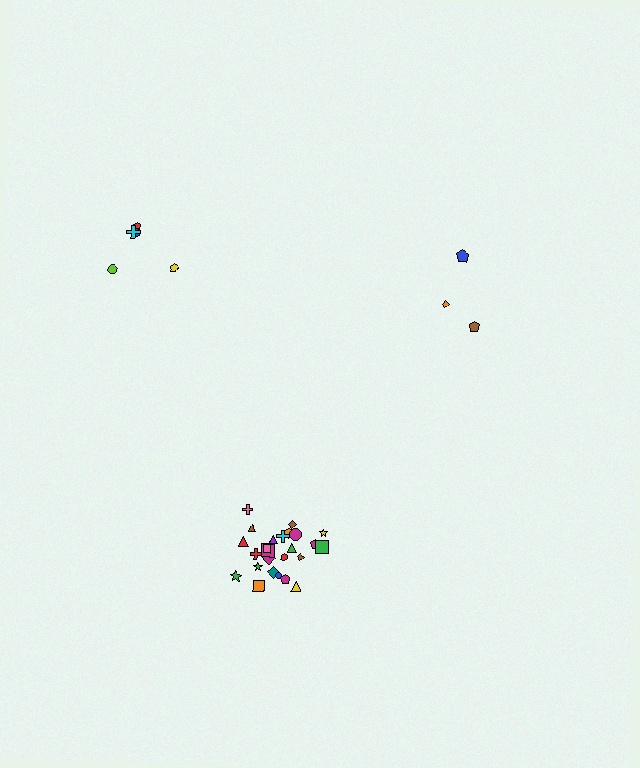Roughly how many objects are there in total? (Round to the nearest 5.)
Roughly 35 objects in total.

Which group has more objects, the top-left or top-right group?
The top-left group.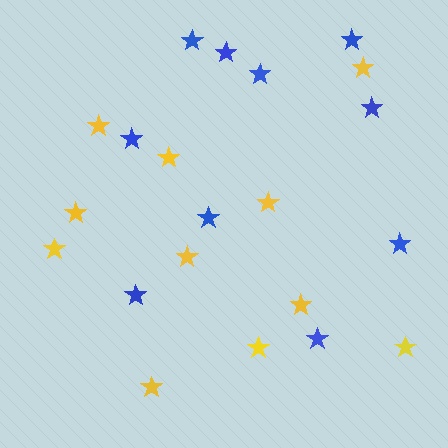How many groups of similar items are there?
There are 2 groups: one group of yellow stars (11) and one group of blue stars (10).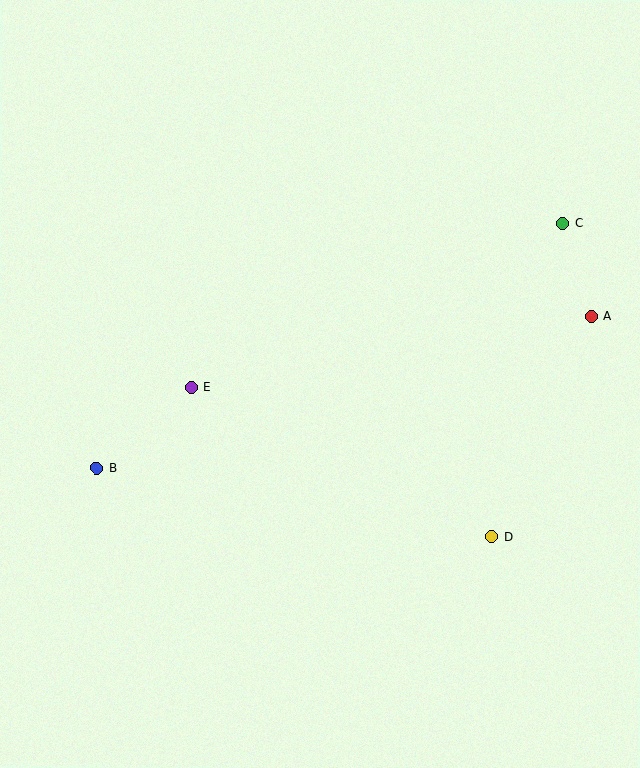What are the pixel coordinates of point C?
Point C is at (563, 223).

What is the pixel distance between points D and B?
The distance between D and B is 401 pixels.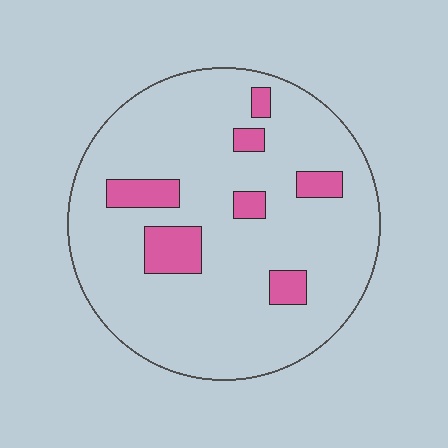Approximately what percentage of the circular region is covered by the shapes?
Approximately 15%.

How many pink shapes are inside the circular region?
7.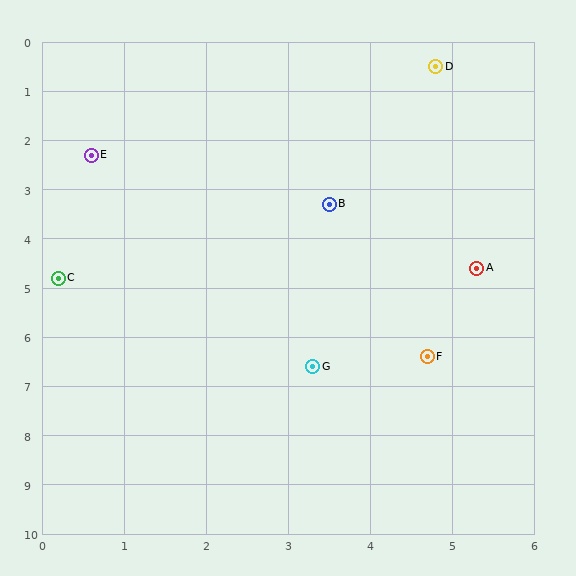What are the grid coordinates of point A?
Point A is at approximately (5.3, 4.6).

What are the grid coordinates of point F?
Point F is at approximately (4.7, 6.4).